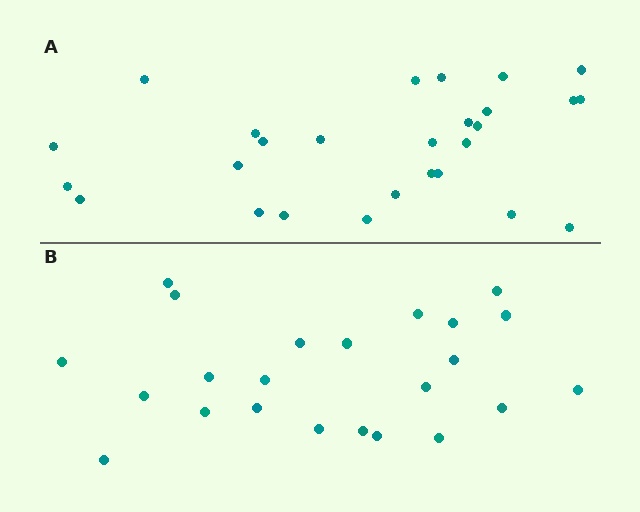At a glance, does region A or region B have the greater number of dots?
Region A (the top region) has more dots.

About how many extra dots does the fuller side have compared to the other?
Region A has about 4 more dots than region B.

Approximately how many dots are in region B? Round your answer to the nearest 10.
About 20 dots. (The exact count is 23, which rounds to 20.)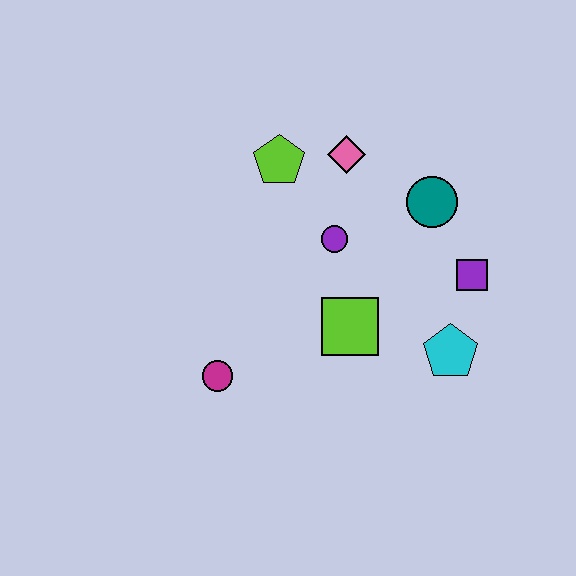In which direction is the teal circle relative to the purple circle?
The teal circle is to the right of the purple circle.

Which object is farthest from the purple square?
The magenta circle is farthest from the purple square.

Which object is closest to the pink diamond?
The lime pentagon is closest to the pink diamond.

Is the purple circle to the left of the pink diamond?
Yes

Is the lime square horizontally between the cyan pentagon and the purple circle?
Yes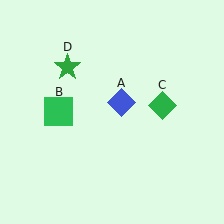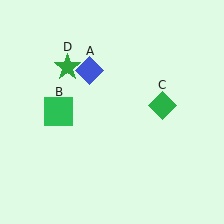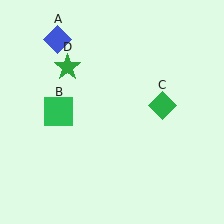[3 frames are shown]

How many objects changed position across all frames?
1 object changed position: blue diamond (object A).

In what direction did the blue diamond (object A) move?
The blue diamond (object A) moved up and to the left.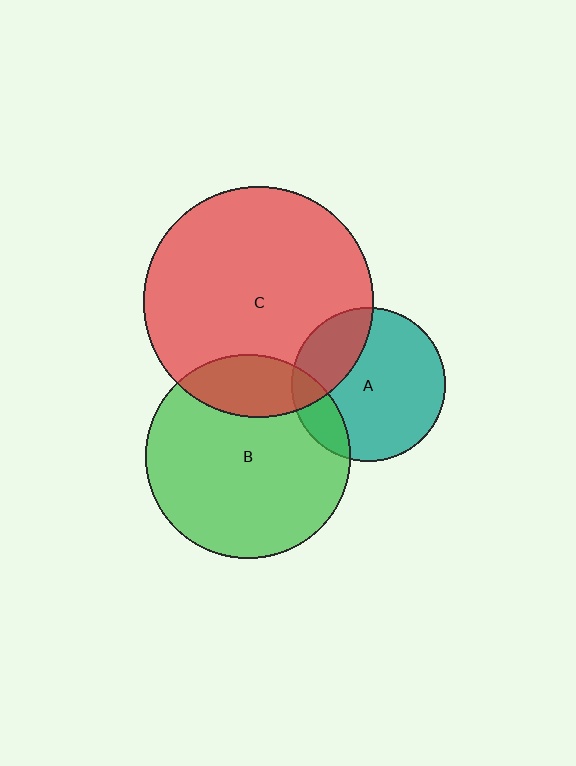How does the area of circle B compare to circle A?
Approximately 1.8 times.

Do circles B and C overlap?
Yes.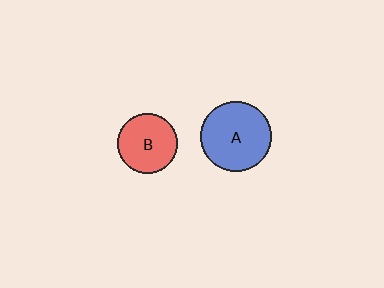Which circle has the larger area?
Circle A (blue).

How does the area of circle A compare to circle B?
Approximately 1.4 times.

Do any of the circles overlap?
No, none of the circles overlap.